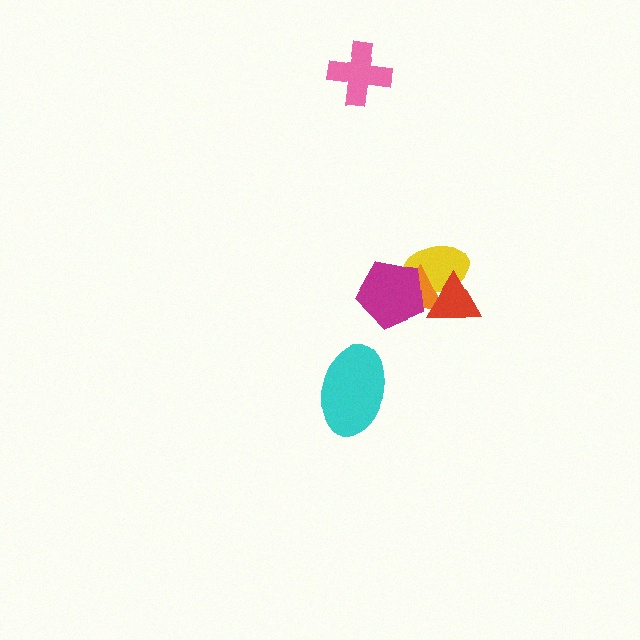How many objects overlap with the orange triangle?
3 objects overlap with the orange triangle.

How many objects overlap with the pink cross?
0 objects overlap with the pink cross.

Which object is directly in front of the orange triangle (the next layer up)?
The magenta pentagon is directly in front of the orange triangle.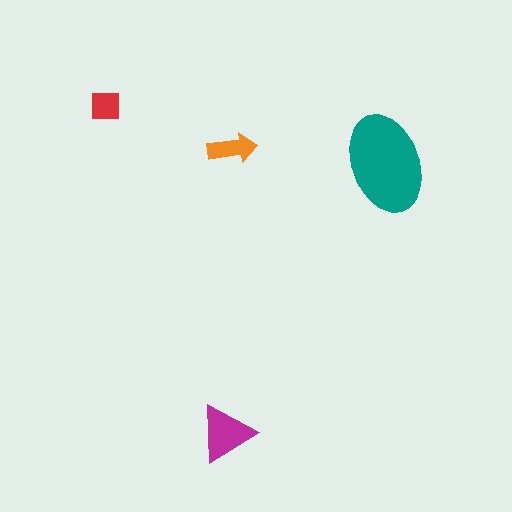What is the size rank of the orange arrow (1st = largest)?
3rd.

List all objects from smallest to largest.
The red square, the orange arrow, the magenta triangle, the teal ellipse.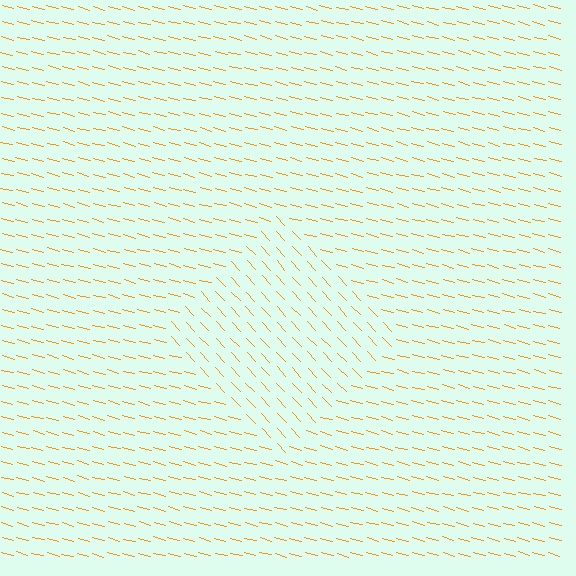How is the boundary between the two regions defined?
The boundary is defined purely by a change in line orientation (approximately 32 degrees difference). All lines are the same color and thickness.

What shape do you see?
I see a diamond.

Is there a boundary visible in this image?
Yes, there is a texture boundary formed by a change in line orientation.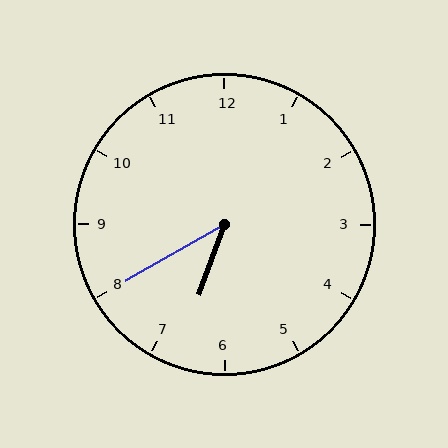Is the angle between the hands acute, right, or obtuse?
It is acute.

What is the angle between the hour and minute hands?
Approximately 40 degrees.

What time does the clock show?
6:40.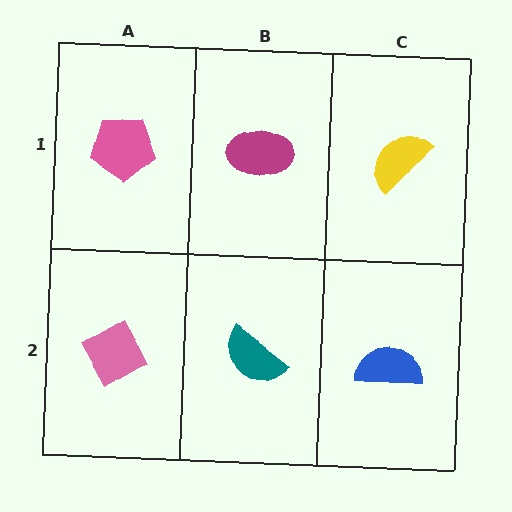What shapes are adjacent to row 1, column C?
A blue semicircle (row 2, column C), a magenta ellipse (row 1, column B).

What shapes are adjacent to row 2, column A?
A pink pentagon (row 1, column A), a teal semicircle (row 2, column B).